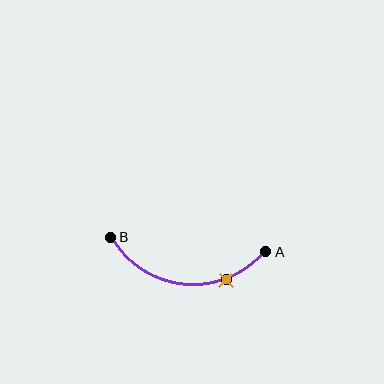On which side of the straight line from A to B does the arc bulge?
The arc bulges below the straight line connecting A and B.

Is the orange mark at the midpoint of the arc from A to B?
No. The orange mark lies on the arc but is closer to endpoint A. The arc midpoint would be at the point on the curve equidistant along the arc from both A and B.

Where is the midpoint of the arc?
The arc midpoint is the point on the curve farthest from the straight line joining A and B. It sits below that line.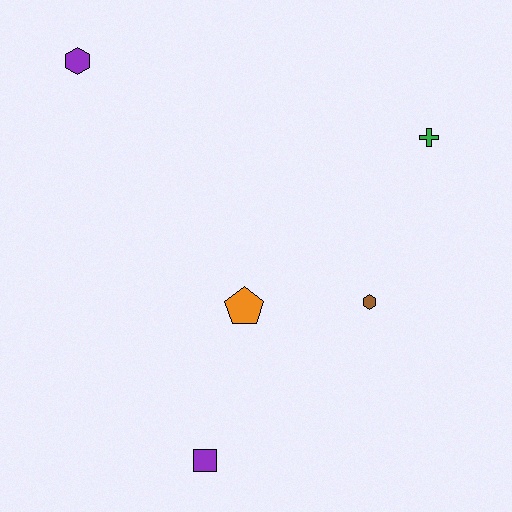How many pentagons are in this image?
There is 1 pentagon.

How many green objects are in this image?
There is 1 green object.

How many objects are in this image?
There are 5 objects.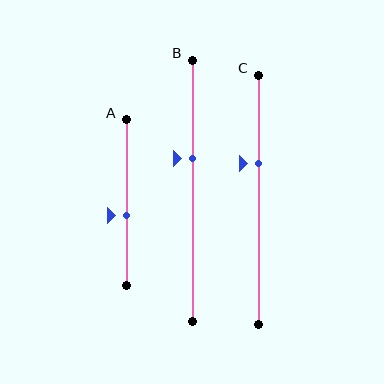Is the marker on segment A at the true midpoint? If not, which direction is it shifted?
No, the marker on segment A is shifted downward by about 8% of the segment length.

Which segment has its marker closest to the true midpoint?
Segment A has its marker closest to the true midpoint.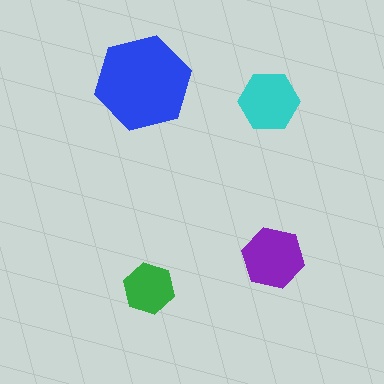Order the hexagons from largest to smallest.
the blue one, the purple one, the cyan one, the green one.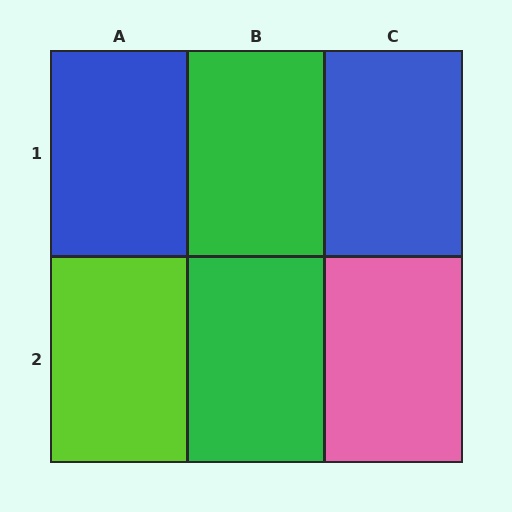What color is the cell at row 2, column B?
Green.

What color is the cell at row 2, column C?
Pink.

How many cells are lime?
1 cell is lime.